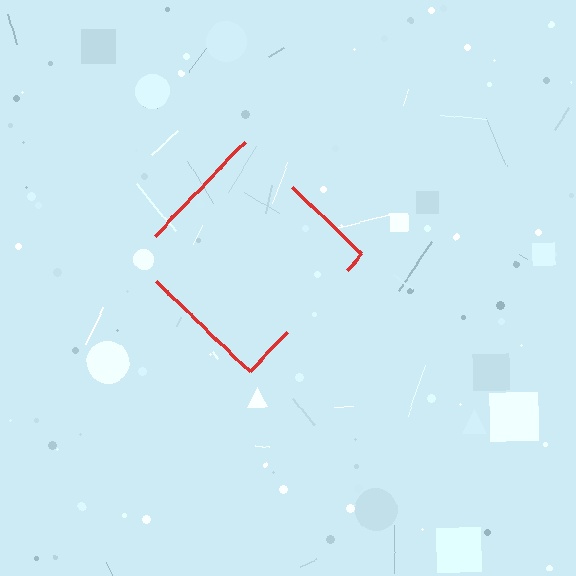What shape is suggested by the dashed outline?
The dashed outline suggests a diamond.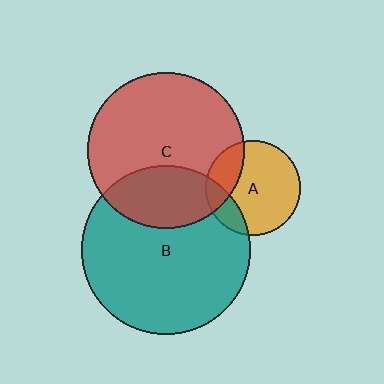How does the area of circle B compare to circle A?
Approximately 3.2 times.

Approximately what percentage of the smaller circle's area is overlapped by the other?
Approximately 25%.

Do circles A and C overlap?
Yes.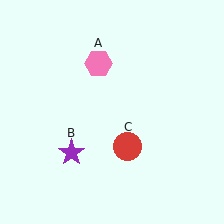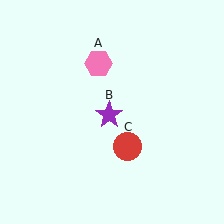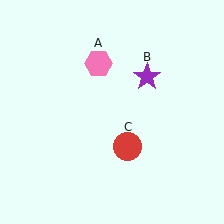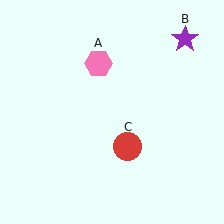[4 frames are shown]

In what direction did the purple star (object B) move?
The purple star (object B) moved up and to the right.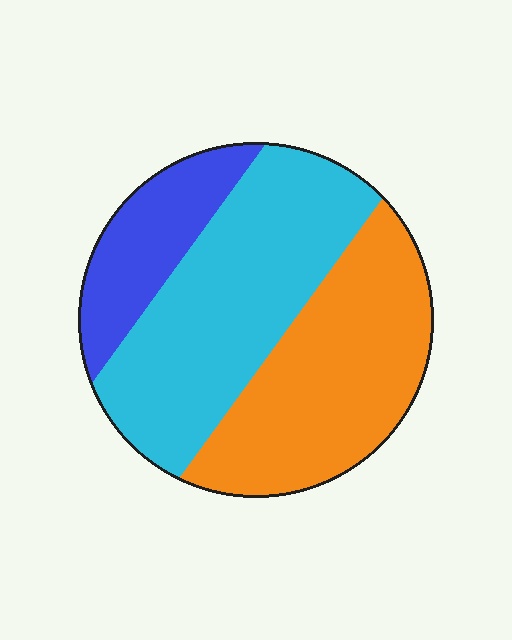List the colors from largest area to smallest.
From largest to smallest: cyan, orange, blue.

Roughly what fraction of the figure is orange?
Orange takes up about two fifths (2/5) of the figure.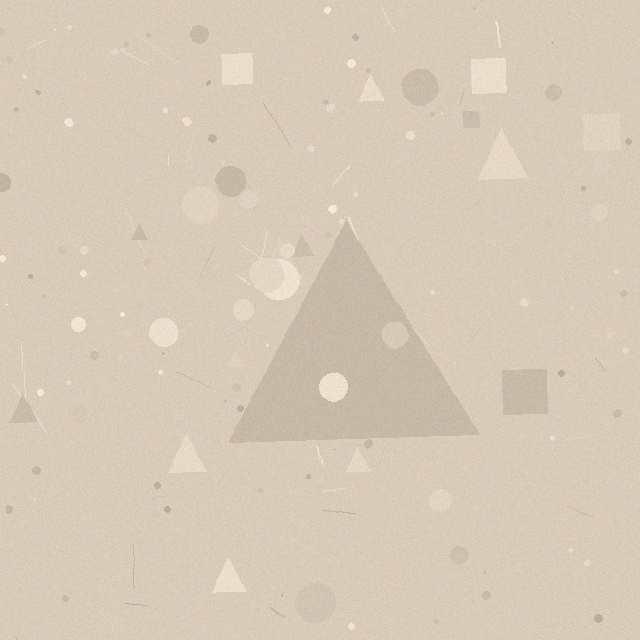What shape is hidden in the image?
A triangle is hidden in the image.